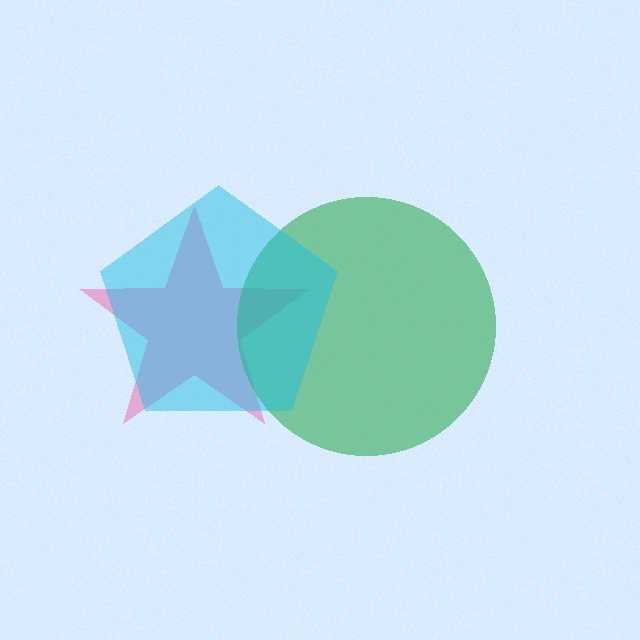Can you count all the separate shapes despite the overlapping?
Yes, there are 3 separate shapes.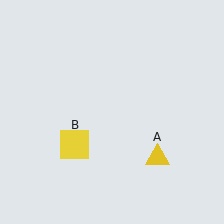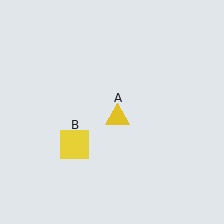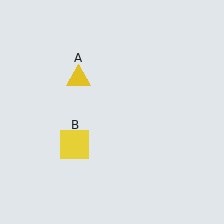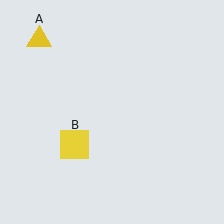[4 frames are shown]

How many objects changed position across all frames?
1 object changed position: yellow triangle (object A).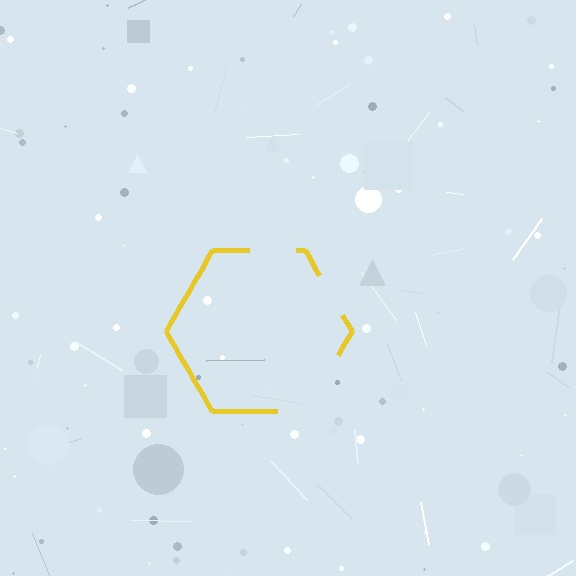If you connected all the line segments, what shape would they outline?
They would outline a hexagon.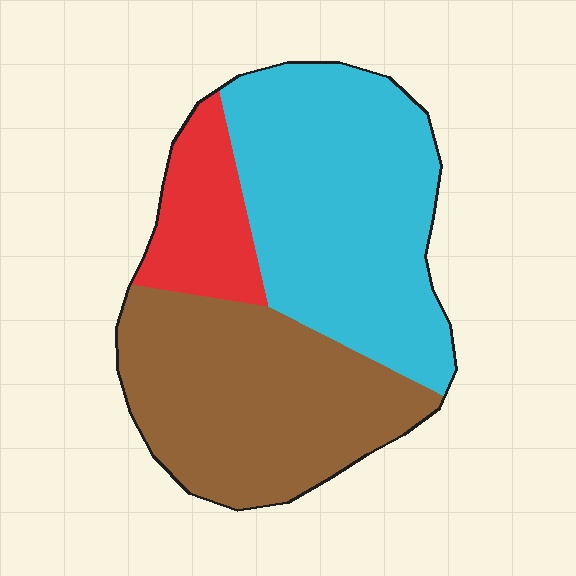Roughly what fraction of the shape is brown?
Brown takes up about two fifths (2/5) of the shape.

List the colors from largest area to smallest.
From largest to smallest: cyan, brown, red.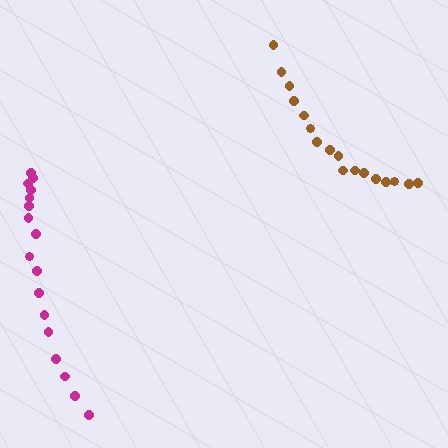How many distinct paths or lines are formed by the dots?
There are 2 distinct paths.